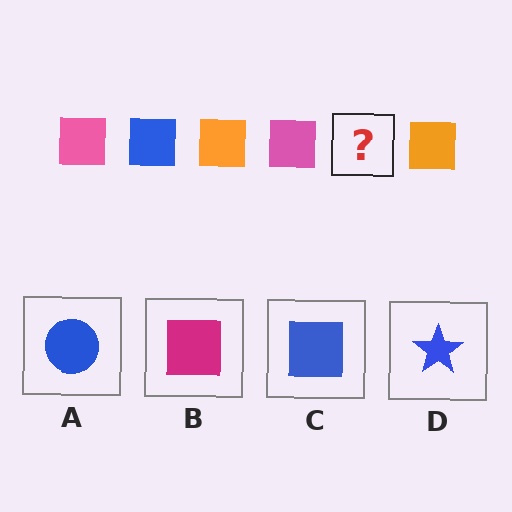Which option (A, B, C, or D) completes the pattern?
C.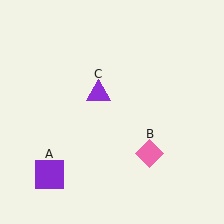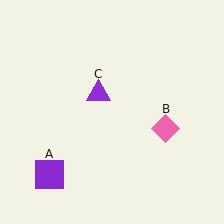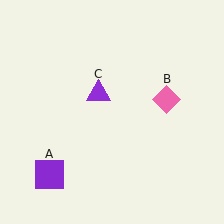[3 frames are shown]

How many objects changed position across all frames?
1 object changed position: pink diamond (object B).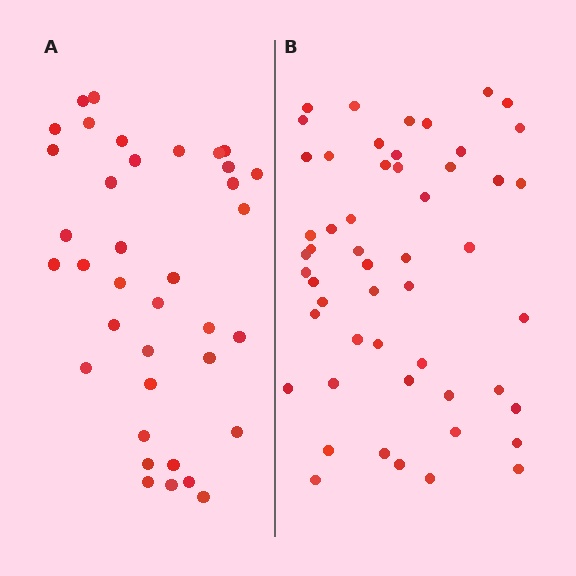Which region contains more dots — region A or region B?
Region B (the right region) has more dots.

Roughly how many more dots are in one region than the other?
Region B has approximately 15 more dots than region A.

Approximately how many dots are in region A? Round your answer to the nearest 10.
About 40 dots. (The exact count is 37, which rounds to 40.)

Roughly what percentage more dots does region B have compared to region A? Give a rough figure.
About 40% more.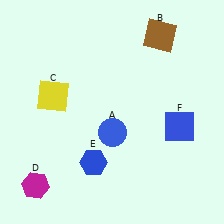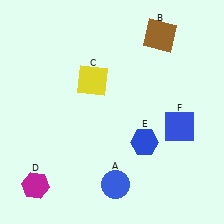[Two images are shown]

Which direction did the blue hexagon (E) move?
The blue hexagon (E) moved right.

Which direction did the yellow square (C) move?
The yellow square (C) moved right.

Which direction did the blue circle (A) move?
The blue circle (A) moved down.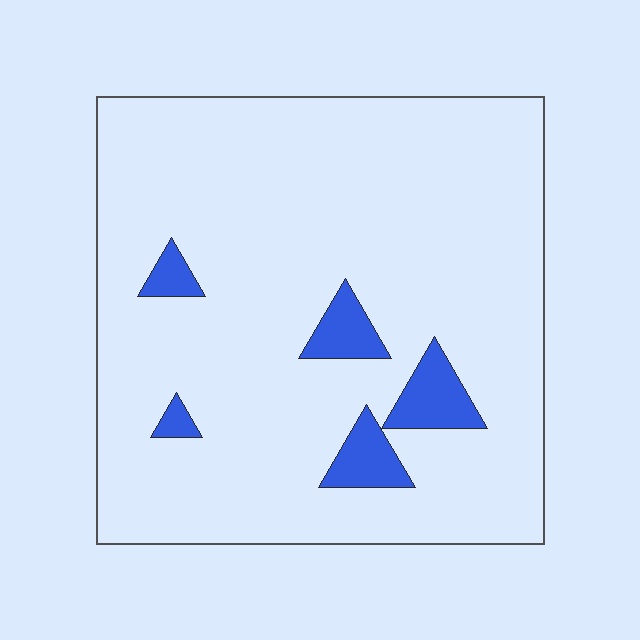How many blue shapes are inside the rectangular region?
5.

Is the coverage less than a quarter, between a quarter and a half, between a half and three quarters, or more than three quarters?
Less than a quarter.